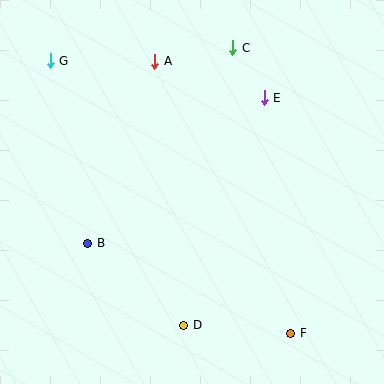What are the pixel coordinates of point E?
Point E is at (264, 98).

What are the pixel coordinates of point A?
Point A is at (155, 61).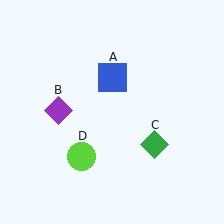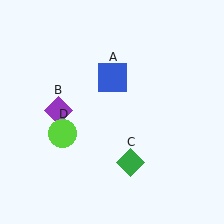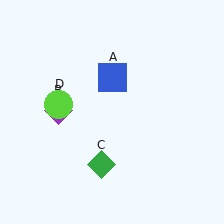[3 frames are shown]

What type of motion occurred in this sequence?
The green diamond (object C), lime circle (object D) rotated clockwise around the center of the scene.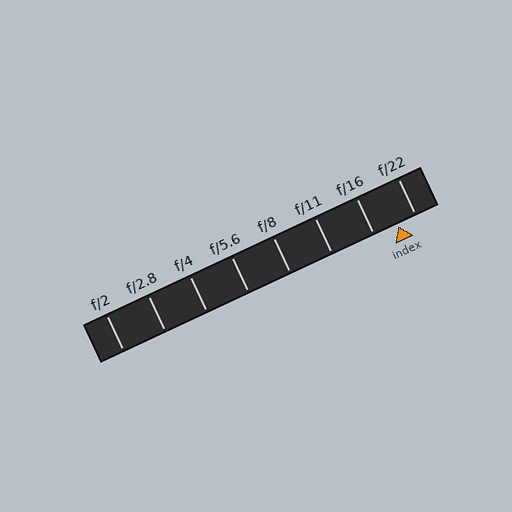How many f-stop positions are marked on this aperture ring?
There are 8 f-stop positions marked.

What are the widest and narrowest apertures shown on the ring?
The widest aperture shown is f/2 and the narrowest is f/22.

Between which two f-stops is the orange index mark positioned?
The index mark is between f/16 and f/22.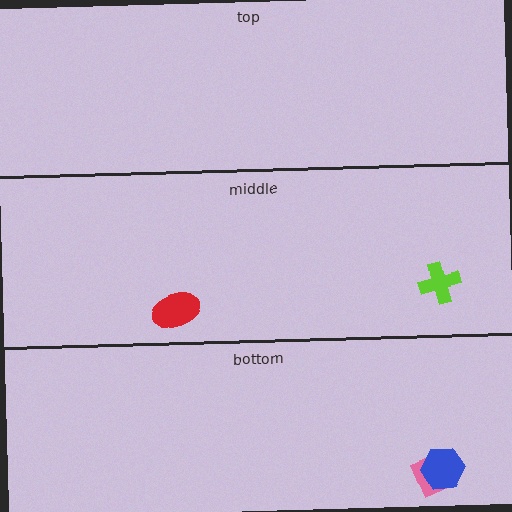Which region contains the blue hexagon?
The bottom region.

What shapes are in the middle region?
The lime cross, the red ellipse.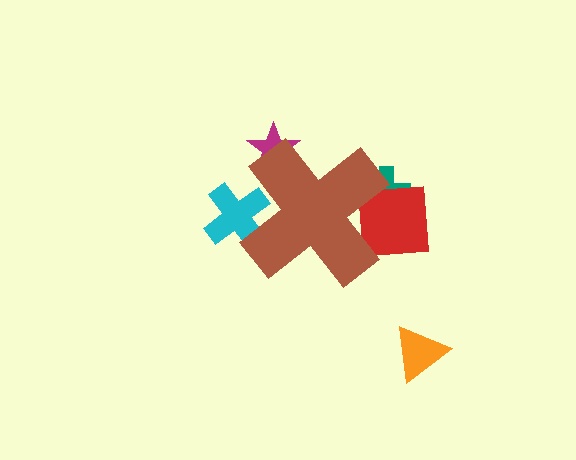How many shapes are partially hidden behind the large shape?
4 shapes are partially hidden.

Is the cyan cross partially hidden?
Yes, the cyan cross is partially hidden behind the brown cross.